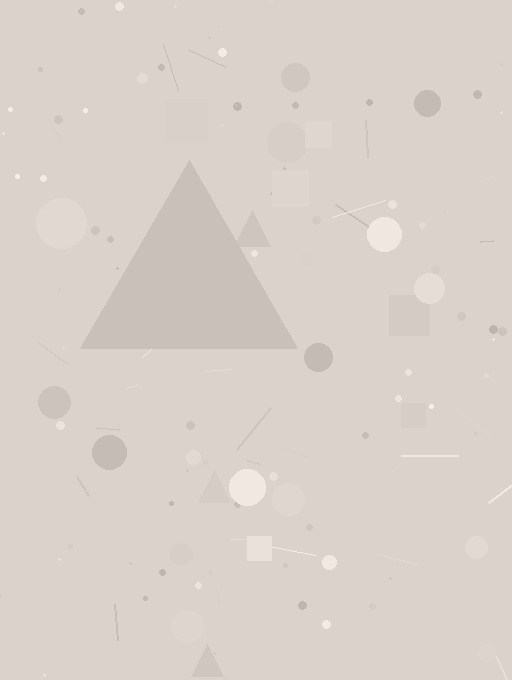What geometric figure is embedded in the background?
A triangle is embedded in the background.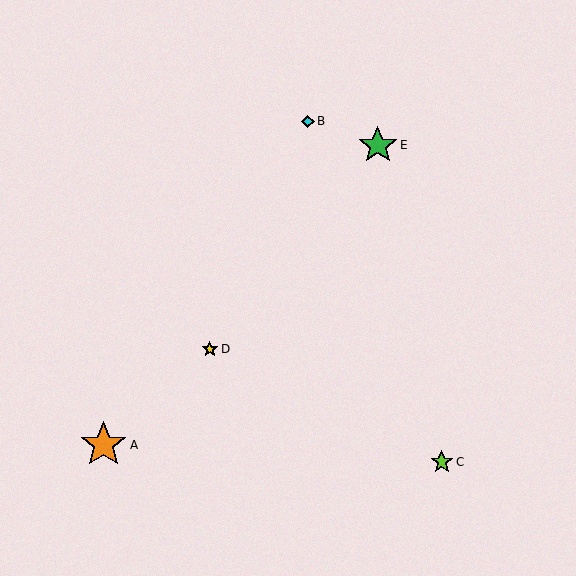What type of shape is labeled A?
Shape A is an orange star.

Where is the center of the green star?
The center of the green star is at (378, 145).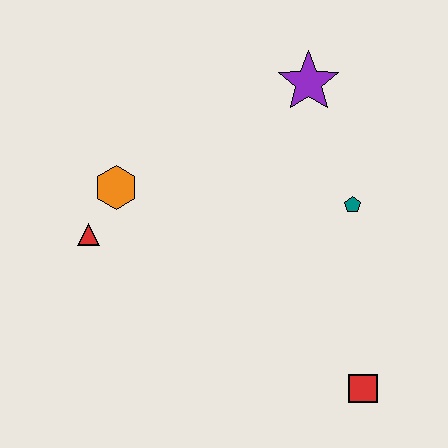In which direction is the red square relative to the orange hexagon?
The red square is to the right of the orange hexagon.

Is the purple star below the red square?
No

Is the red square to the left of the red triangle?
No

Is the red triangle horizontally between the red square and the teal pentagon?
No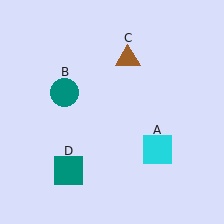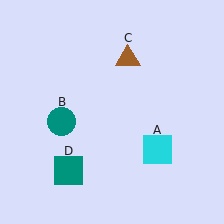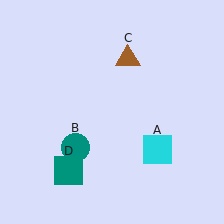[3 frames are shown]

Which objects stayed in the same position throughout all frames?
Cyan square (object A) and brown triangle (object C) and teal square (object D) remained stationary.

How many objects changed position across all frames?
1 object changed position: teal circle (object B).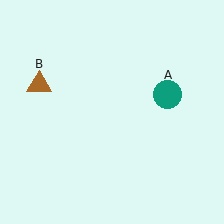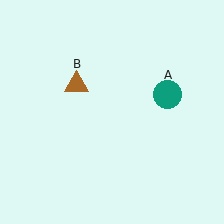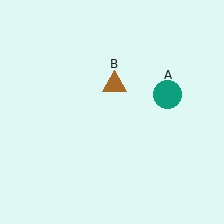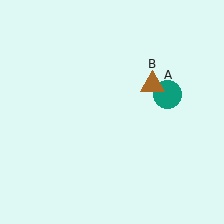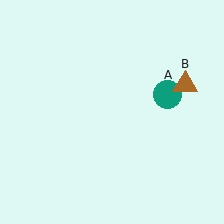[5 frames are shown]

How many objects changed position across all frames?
1 object changed position: brown triangle (object B).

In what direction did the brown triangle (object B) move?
The brown triangle (object B) moved right.